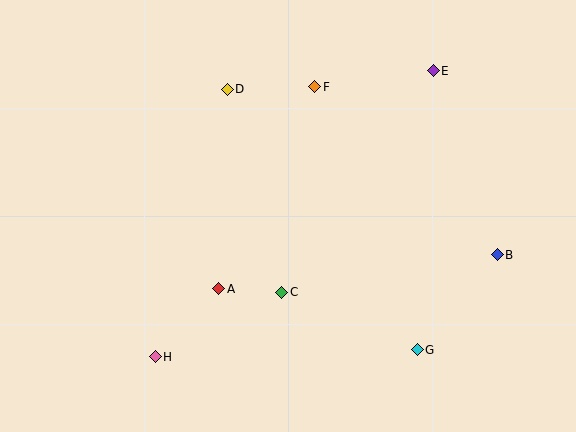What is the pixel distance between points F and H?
The distance between F and H is 314 pixels.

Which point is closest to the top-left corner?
Point D is closest to the top-left corner.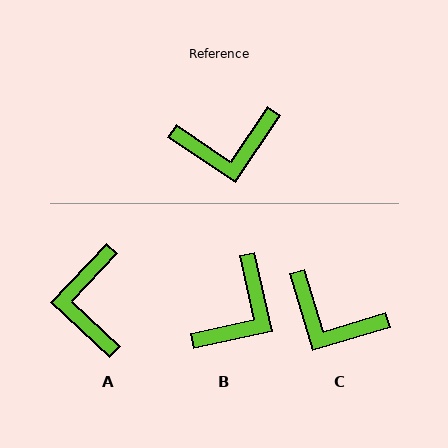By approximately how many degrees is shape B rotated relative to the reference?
Approximately 47 degrees counter-clockwise.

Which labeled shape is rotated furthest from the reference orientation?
A, about 99 degrees away.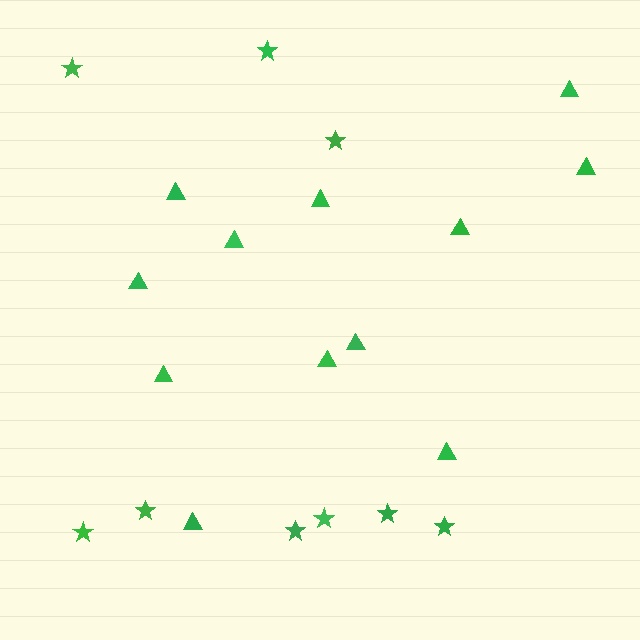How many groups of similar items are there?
There are 2 groups: one group of stars (9) and one group of triangles (12).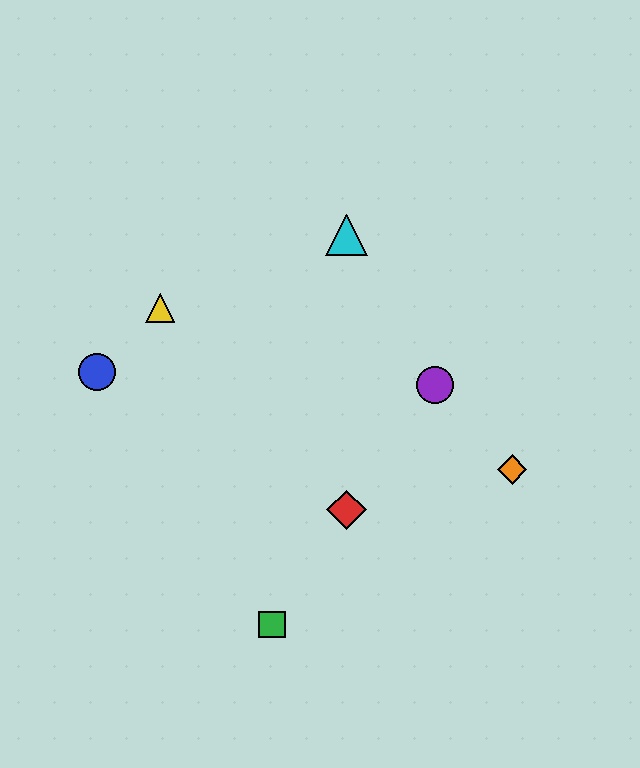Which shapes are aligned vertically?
The red diamond, the cyan triangle are aligned vertically.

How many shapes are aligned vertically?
2 shapes (the red diamond, the cyan triangle) are aligned vertically.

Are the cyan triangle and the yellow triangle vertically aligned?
No, the cyan triangle is at x≈346 and the yellow triangle is at x≈160.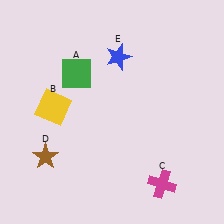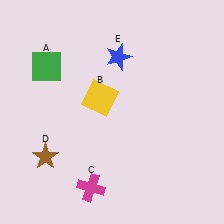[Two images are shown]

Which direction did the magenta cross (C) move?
The magenta cross (C) moved left.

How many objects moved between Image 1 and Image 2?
3 objects moved between the two images.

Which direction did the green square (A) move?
The green square (A) moved left.